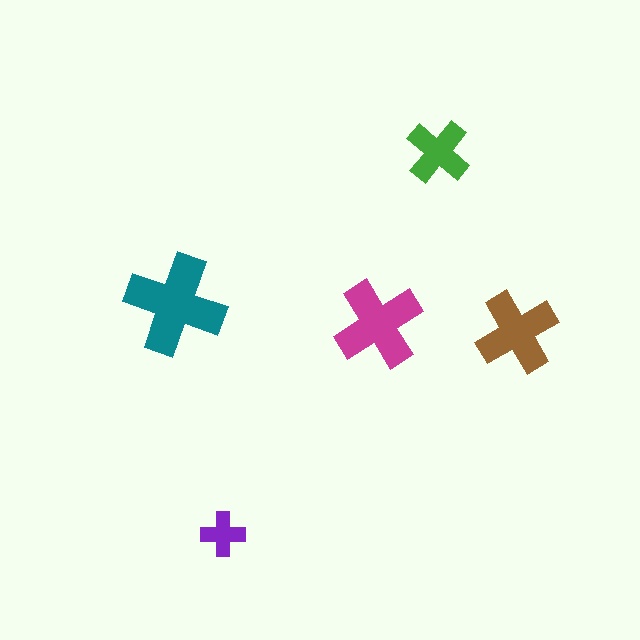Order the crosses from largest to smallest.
the teal one, the magenta one, the brown one, the green one, the purple one.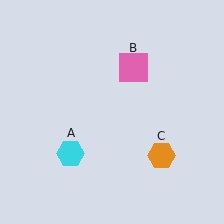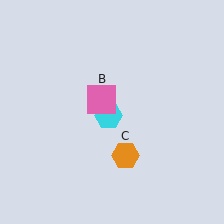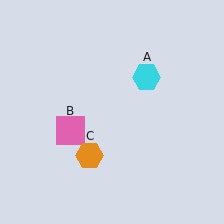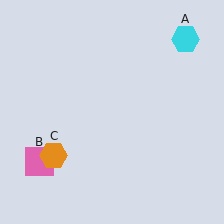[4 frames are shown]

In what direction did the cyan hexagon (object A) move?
The cyan hexagon (object A) moved up and to the right.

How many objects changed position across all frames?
3 objects changed position: cyan hexagon (object A), pink square (object B), orange hexagon (object C).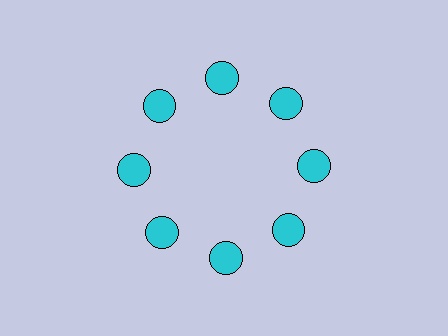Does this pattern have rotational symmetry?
Yes, this pattern has 8-fold rotational symmetry. It looks the same after rotating 45 degrees around the center.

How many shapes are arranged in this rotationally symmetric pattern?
There are 8 shapes, arranged in 8 groups of 1.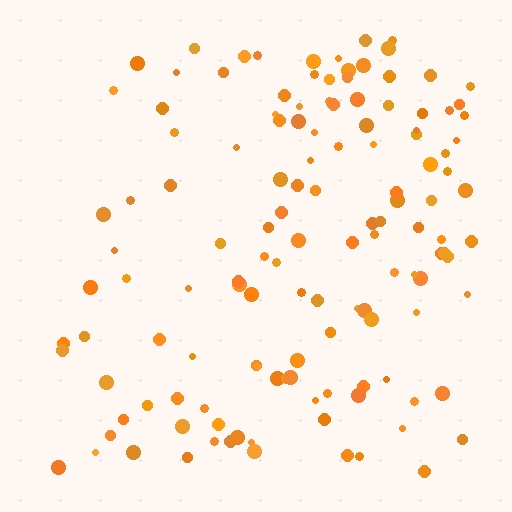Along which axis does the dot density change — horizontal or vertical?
Horizontal.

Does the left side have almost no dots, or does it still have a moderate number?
Still a moderate number, just noticeably fewer than the right.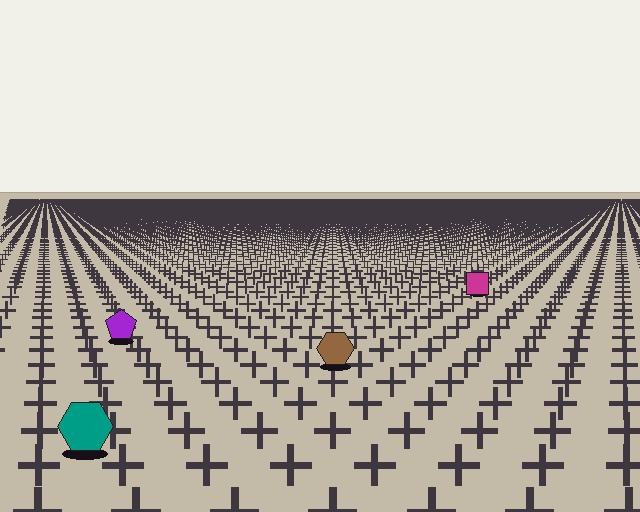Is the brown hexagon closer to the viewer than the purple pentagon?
Yes. The brown hexagon is closer — you can tell from the texture gradient: the ground texture is coarser near it.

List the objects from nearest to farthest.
From nearest to farthest: the teal hexagon, the brown hexagon, the purple pentagon, the magenta square.